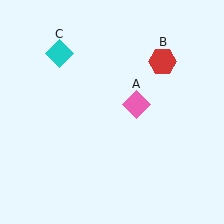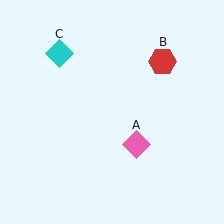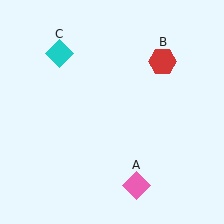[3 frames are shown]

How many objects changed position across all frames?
1 object changed position: pink diamond (object A).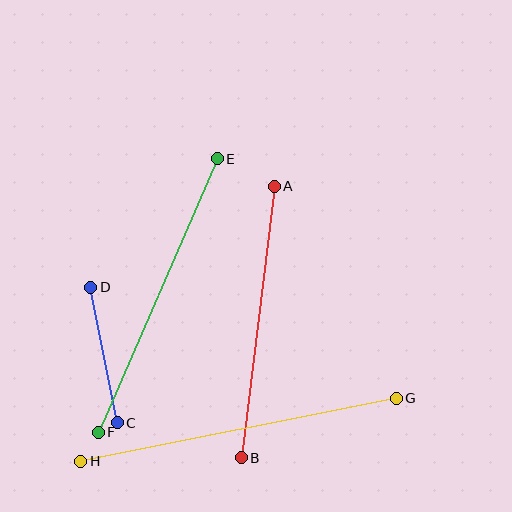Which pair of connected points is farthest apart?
Points G and H are farthest apart.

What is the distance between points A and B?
The distance is approximately 273 pixels.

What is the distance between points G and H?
The distance is approximately 322 pixels.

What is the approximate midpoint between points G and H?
The midpoint is at approximately (238, 430) pixels.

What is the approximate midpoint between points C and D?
The midpoint is at approximately (104, 355) pixels.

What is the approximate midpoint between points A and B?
The midpoint is at approximately (258, 322) pixels.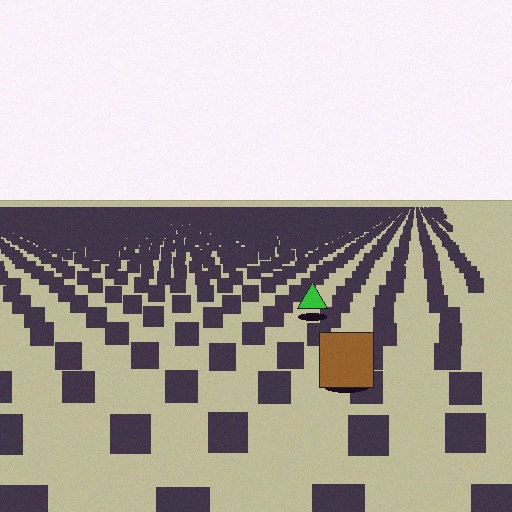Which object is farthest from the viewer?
The green triangle is farthest from the viewer. It appears smaller and the ground texture around it is denser.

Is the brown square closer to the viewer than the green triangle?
Yes. The brown square is closer — you can tell from the texture gradient: the ground texture is coarser near it.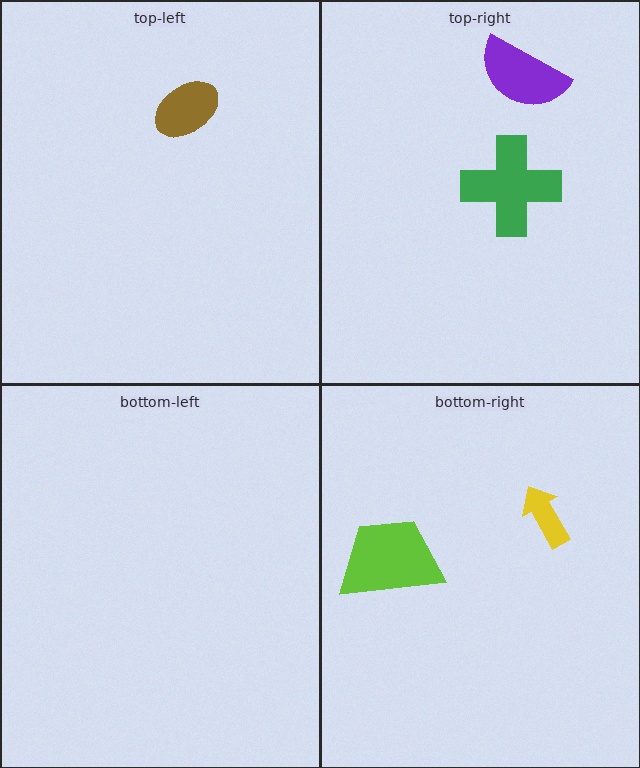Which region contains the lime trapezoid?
The bottom-right region.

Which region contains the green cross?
The top-right region.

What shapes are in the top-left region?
The brown ellipse.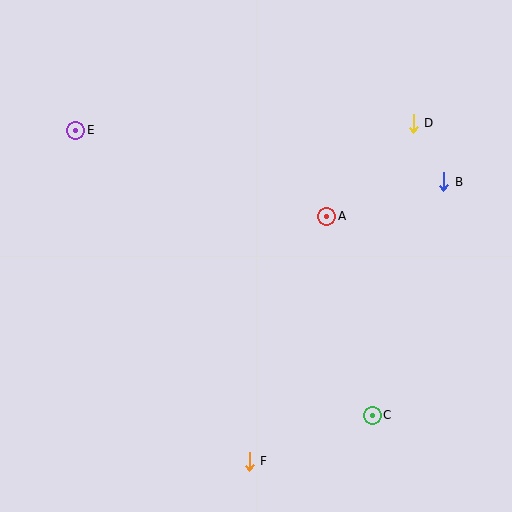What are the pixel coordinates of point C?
Point C is at (372, 415).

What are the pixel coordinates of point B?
Point B is at (444, 182).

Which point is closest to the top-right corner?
Point D is closest to the top-right corner.